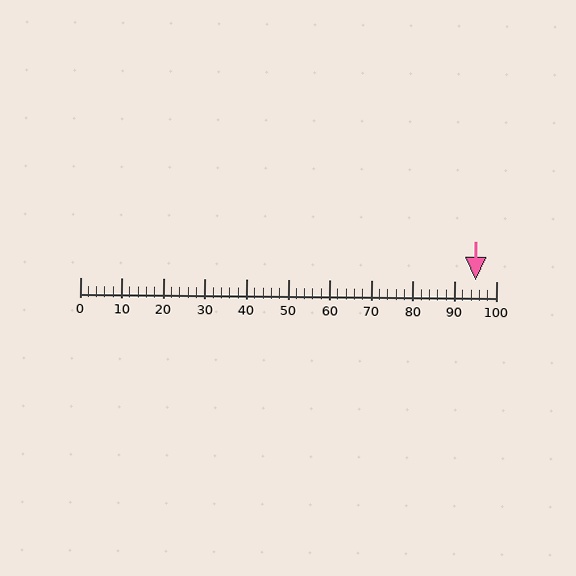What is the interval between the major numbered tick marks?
The major tick marks are spaced 10 units apart.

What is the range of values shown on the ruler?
The ruler shows values from 0 to 100.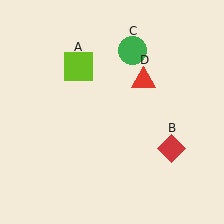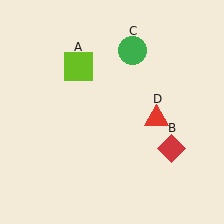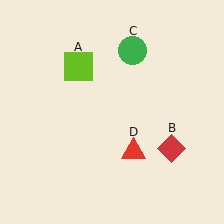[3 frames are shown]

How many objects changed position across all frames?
1 object changed position: red triangle (object D).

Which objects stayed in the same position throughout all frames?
Lime square (object A) and red diamond (object B) and green circle (object C) remained stationary.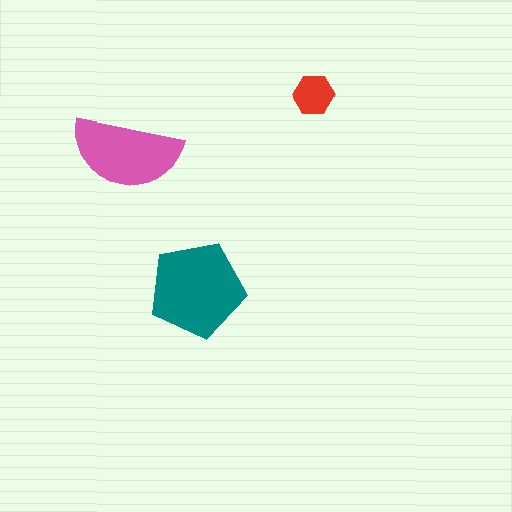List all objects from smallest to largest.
The red hexagon, the pink semicircle, the teal pentagon.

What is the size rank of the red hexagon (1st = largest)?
3rd.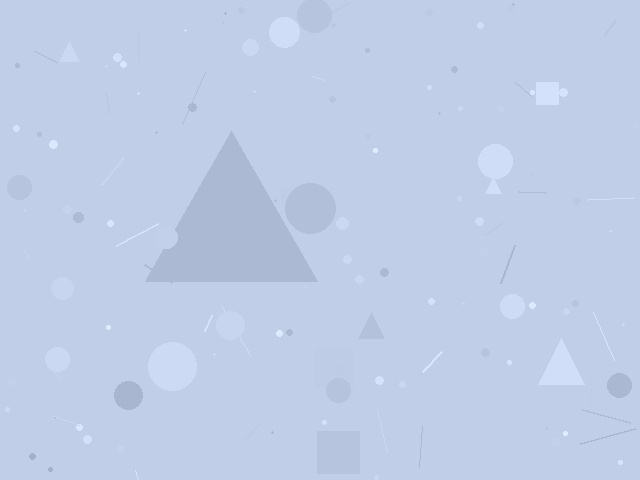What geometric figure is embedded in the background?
A triangle is embedded in the background.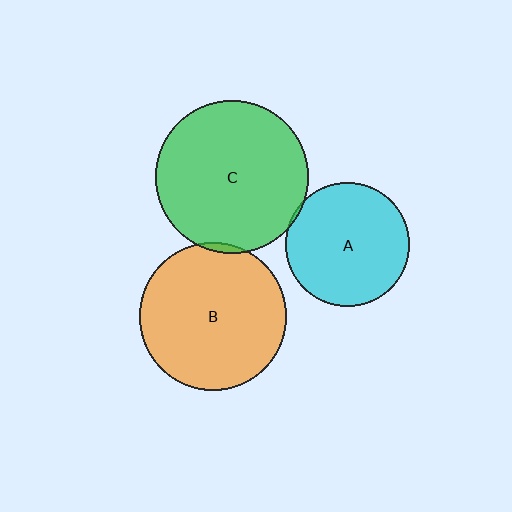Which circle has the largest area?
Circle C (green).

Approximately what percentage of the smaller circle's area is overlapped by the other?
Approximately 5%.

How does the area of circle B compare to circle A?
Approximately 1.4 times.